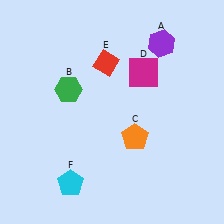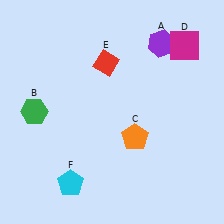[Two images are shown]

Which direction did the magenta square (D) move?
The magenta square (D) moved right.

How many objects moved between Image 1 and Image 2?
2 objects moved between the two images.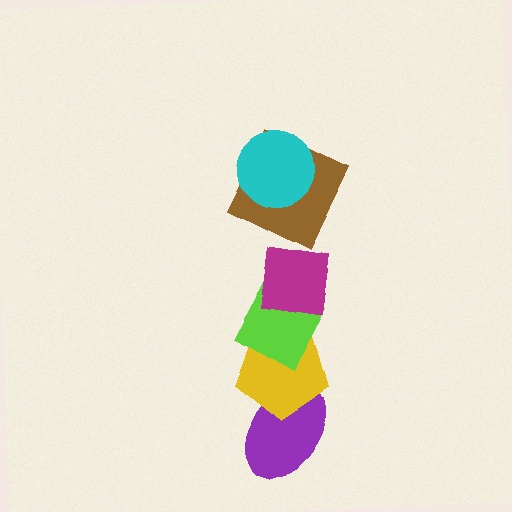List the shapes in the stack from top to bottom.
From top to bottom: the cyan circle, the brown square, the magenta square, the lime diamond, the yellow pentagon, the purple ellipse.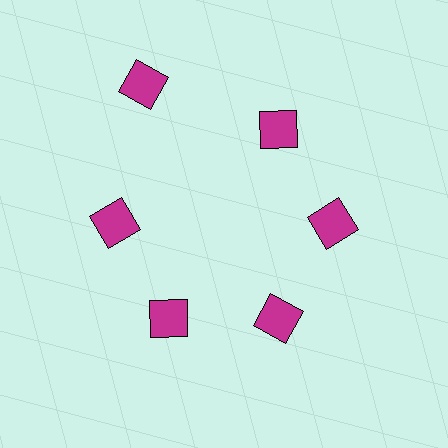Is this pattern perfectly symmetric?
No. The 6 magenta squares are arranged in a ring, but one element near the 11 o'clock position is pushed outward from the center, breaking the 6-fold rotational symmetry.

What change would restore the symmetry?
The symmetry would be restored by moving it inward, back onto the ring so that all 6 squares sit at equal angles and equal distance from the center.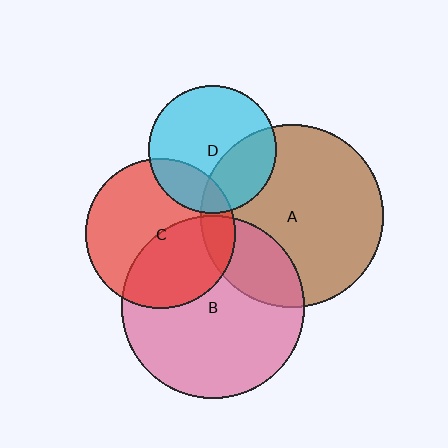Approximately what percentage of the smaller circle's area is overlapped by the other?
Approximately 25%.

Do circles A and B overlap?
Yes.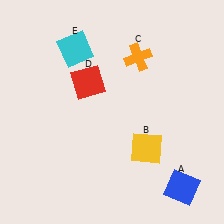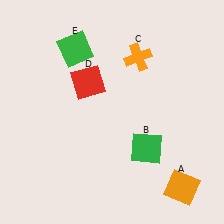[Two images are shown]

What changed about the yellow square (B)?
In Image 1, B is yellow. In Image 2, it changed to green.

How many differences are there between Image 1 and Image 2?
There are 3 differences between the two images.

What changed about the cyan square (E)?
In Image 1, E is cyan. In Image 2, it changed to green.